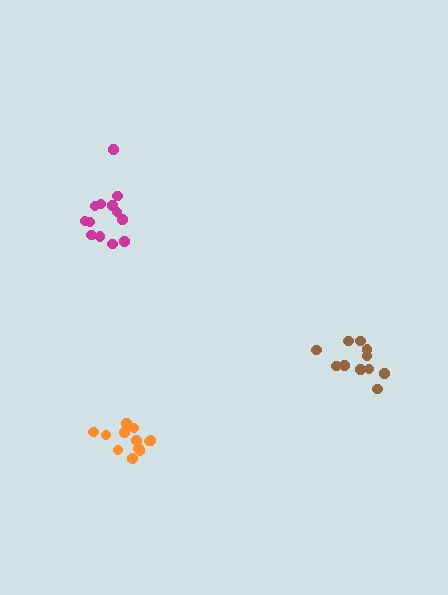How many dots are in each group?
Group 1: 13 dots, Group 2: 11 dots, Group 3: 13 dots (37 total).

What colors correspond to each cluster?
The clusters are colored: magenta, brown, orange.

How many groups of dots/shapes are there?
There are 3 groups.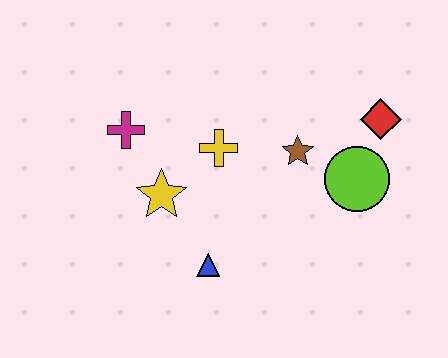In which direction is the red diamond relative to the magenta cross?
The red diamond is to the right of the magenta cross.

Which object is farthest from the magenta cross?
The red diamond is farthest from the magenta cross.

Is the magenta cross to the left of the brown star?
Yes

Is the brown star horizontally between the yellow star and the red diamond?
Yes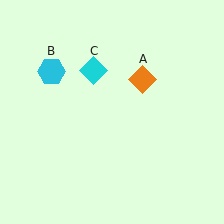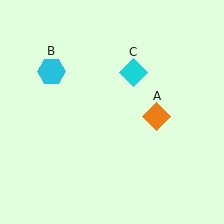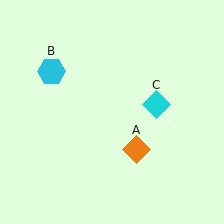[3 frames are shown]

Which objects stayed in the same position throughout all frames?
Cyan hexagon (object B) remained stationary.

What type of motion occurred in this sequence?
The orange diamond (object A), cyan diamond (object C) rotated clockwise around the center of the scene.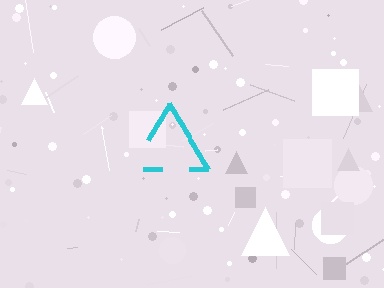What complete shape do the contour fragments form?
The contour fragments form a triangle.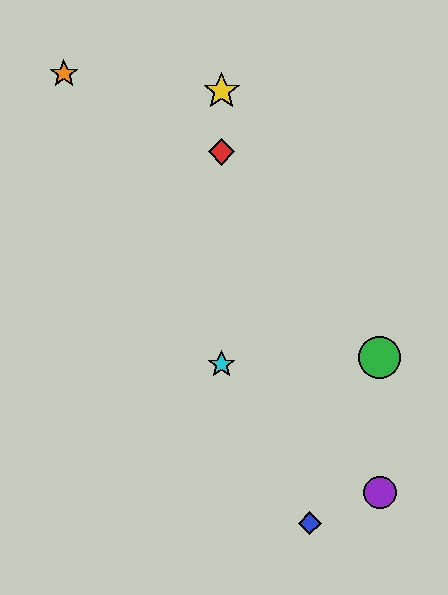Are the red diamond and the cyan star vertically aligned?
Yes, both are at x≈222.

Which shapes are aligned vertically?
The red diamond, the yellow star, the cyan star are aligned vertically.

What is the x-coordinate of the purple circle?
The purple circle is at x≈380.